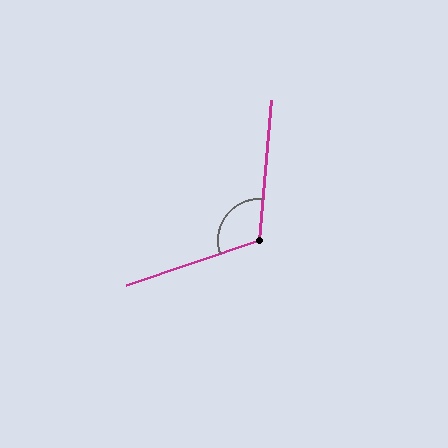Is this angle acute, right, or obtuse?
It is obtuse.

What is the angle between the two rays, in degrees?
Approximately 113 degrees.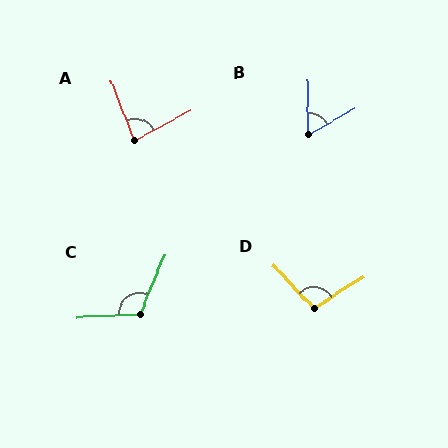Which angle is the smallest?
B, at approximately 60 degrees.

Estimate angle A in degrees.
Approximately 83 degrees.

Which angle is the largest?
C, at approximately 116 degrees.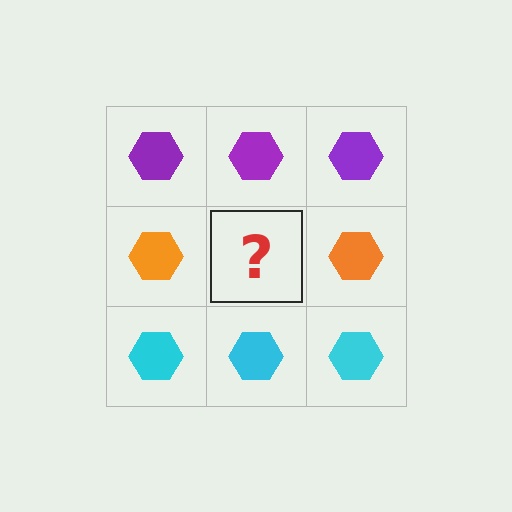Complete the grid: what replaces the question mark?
The question mark should be replaced with an orange hexagon.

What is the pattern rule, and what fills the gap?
The rule is that each row has a consistent color. The gap should be filled with an orange hexagon.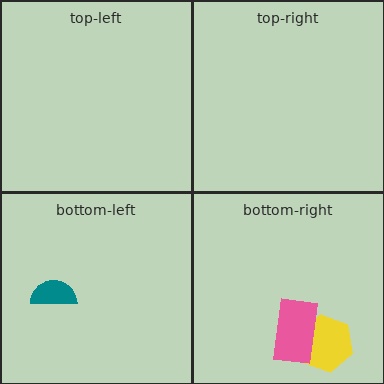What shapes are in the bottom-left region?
The teal semicircle.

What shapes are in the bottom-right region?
The yellow hexagon, the pink rectangle.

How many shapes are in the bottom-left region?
1.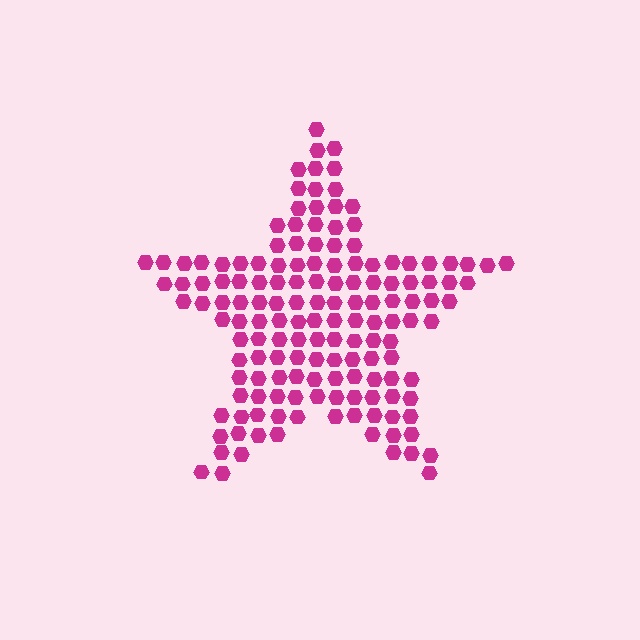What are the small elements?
The small elements are hexagons.